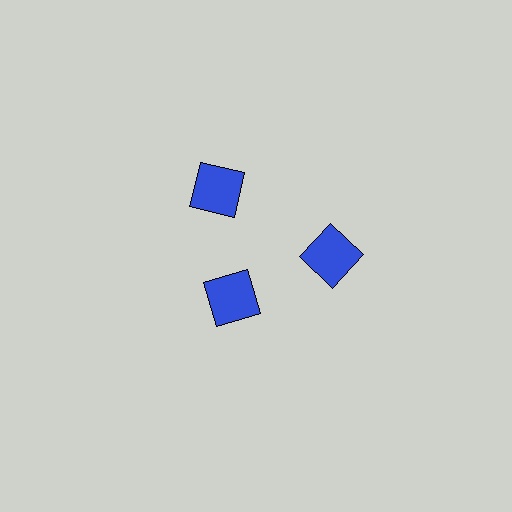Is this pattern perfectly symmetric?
No. The 3 blue squares are arranged in a ring, but one element near the 7 o'clock position is pulled inward toward the center, breaking the 3-fold rotational symmetry.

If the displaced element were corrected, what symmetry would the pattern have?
It would have 3-fold rotational symmetry — the pattern would map onto itself every 120 degrees.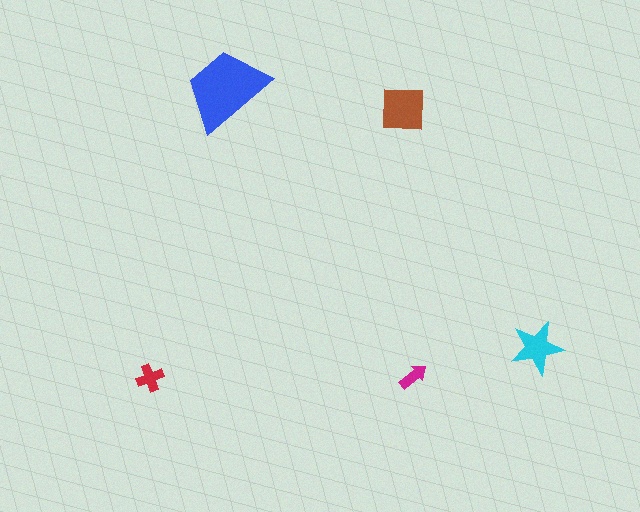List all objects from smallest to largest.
The magenta arrow, the red cross, the cyan star, the brown square, the blue trapezoid.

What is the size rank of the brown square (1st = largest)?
2nd.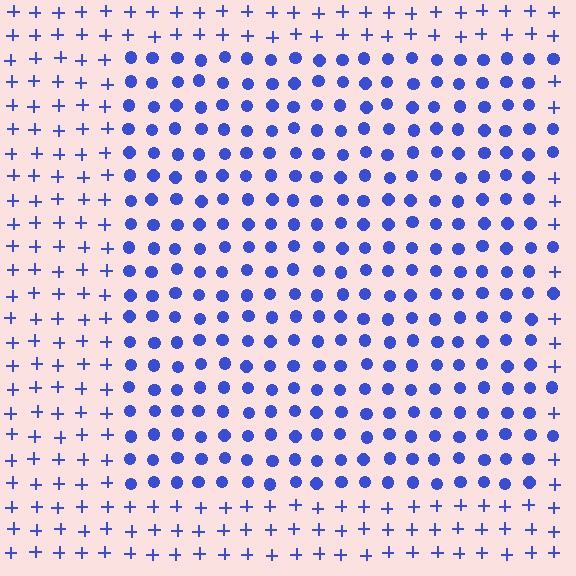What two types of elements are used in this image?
The image uses circles inside the rectangle region and plus signs outside it.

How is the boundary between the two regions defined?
The boundary is defined by a change in element shape: circles inside vs. plus signs outside. All elements share the same color and spacing.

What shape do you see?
I see a rectangle.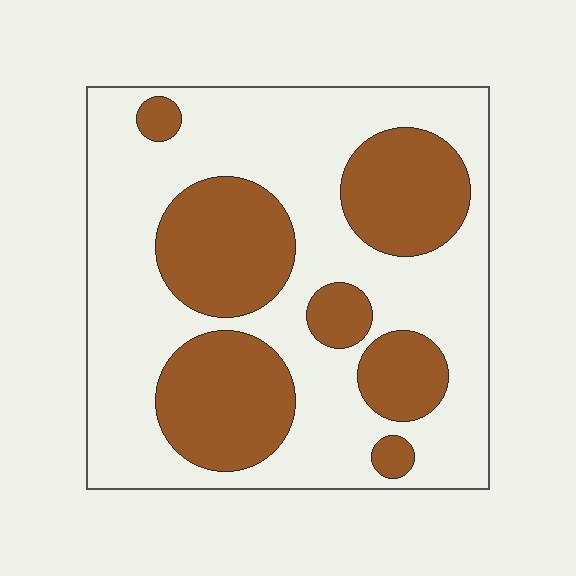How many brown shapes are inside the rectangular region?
7.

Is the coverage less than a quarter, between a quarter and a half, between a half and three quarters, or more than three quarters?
Between a quarter and a half.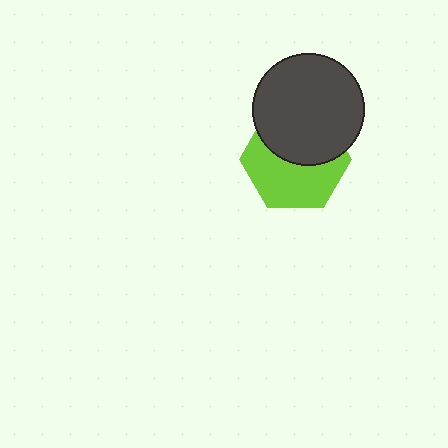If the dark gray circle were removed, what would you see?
You would see the complete lime hexagon.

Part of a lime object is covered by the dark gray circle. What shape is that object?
It is a hexagon.